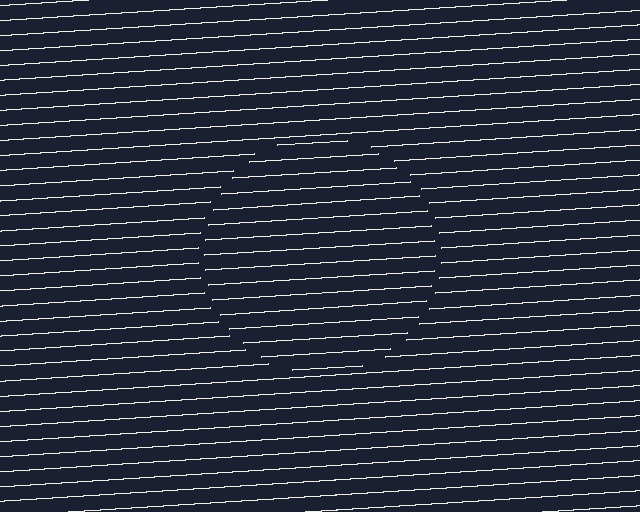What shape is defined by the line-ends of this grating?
An illusory circle. The interior of the shape contains the same grating, shifted by half a period — the contour is defined by the phase discontinuity where line-ends from the inner and outer gratings abut.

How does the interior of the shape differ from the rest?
The interior of the shape contains the same grating, shifted by half a period — the contour is defined by the phase discontinuity where line-ends from the inner and outer gratings abut.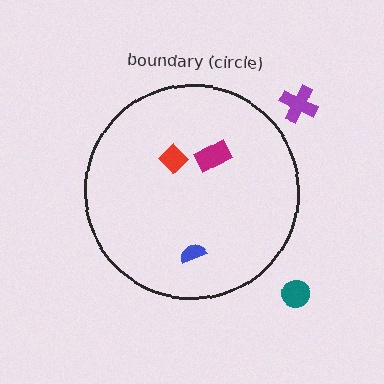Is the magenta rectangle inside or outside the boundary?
Inside.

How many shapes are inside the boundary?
3 inside, 2 outside.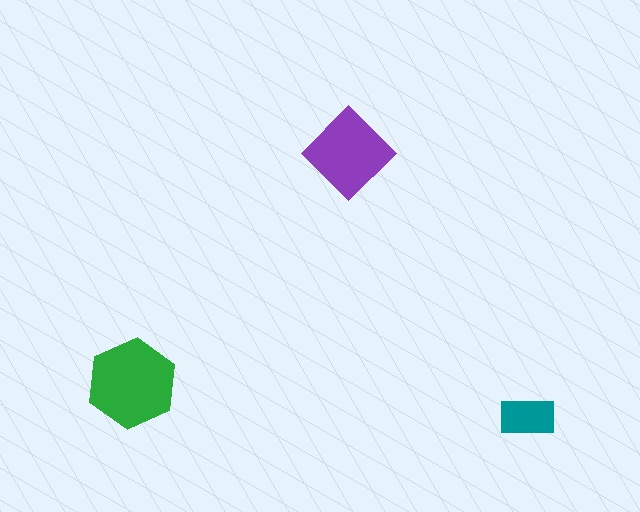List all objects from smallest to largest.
The teal rectangle, the purple diamond, the green hexagon.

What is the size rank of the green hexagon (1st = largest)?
1st.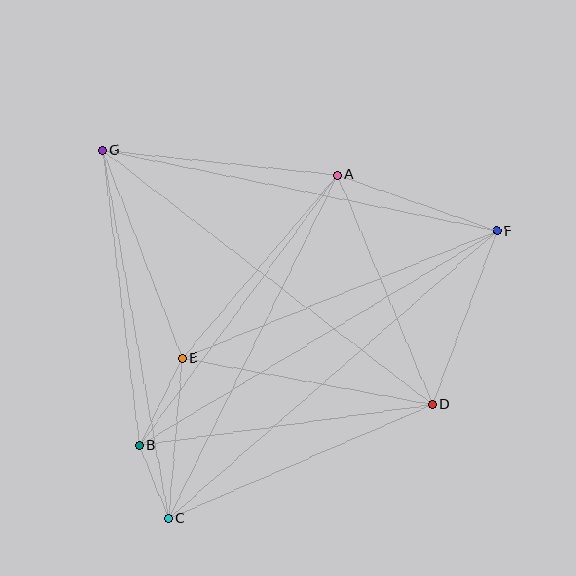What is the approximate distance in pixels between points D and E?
The distance between D and E is approximately 255 pixels.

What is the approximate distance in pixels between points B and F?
The distance between B and F is approximately 416 pixels.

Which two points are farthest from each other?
Points C and F are farthest from each other.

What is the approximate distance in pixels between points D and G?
The distance between D and G is approximately 416 pixels.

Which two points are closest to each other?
Points B and C are closest to each other.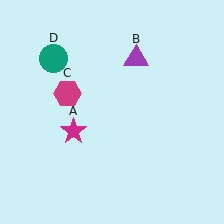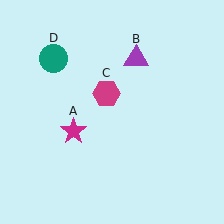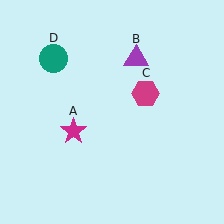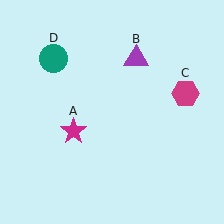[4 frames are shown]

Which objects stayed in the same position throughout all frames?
Magenta star (object A) and purple triangle (object B) and teal circle (object D) remained stationary.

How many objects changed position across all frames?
1 object changed position: magenta hexagon (object C).